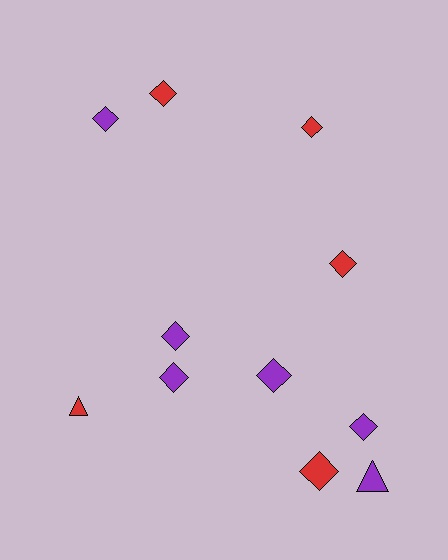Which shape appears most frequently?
Diamond, with 9 objects.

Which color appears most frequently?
Purple, with 6 objects.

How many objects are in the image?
There are 11 objects.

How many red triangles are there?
There is 1 red triangle.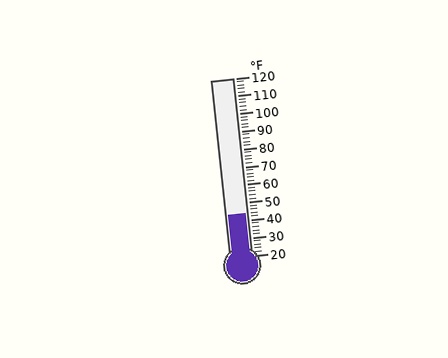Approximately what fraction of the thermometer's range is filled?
The thermometer is filled to approximately 25% of its range.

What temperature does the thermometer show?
The thermometer shows approximately 44°F.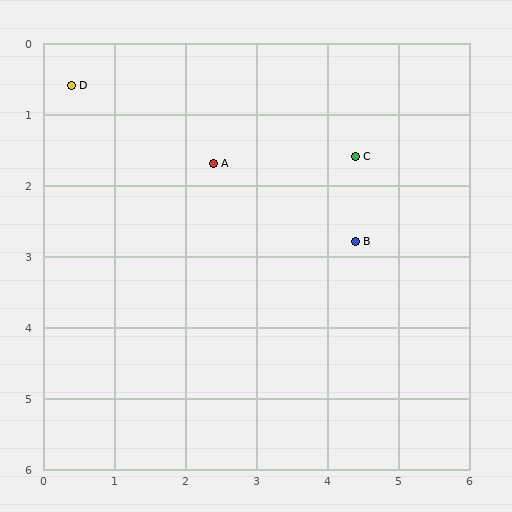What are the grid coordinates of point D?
Point D is at approximately (0.4, 0.6).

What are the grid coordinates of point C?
Point C is at approximately (4.4, 1.6).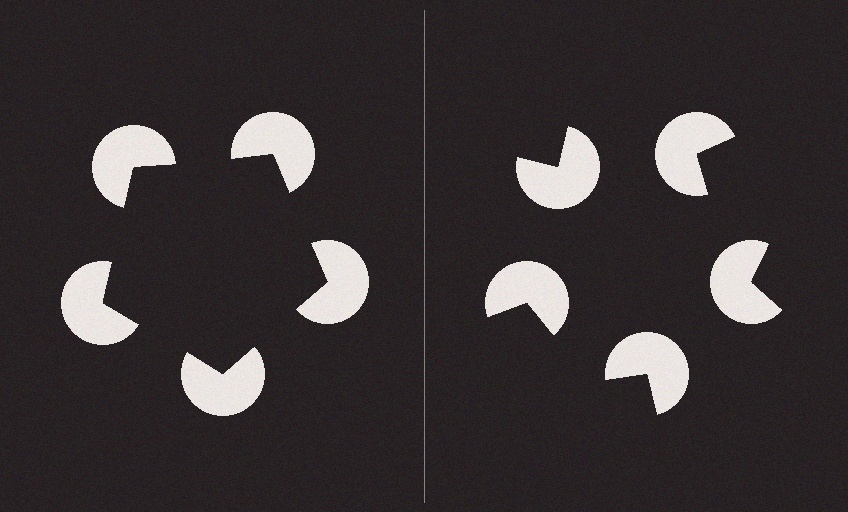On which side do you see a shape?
An illusory pentagon appears on the left side. On the right side the wedge cuts are rotated, so no coherent shape forms.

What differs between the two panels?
The pac-man discs are positioned identically on both sides; only the wedge orientations differ. On the left they align to a pentagon; on the right they are misaligned.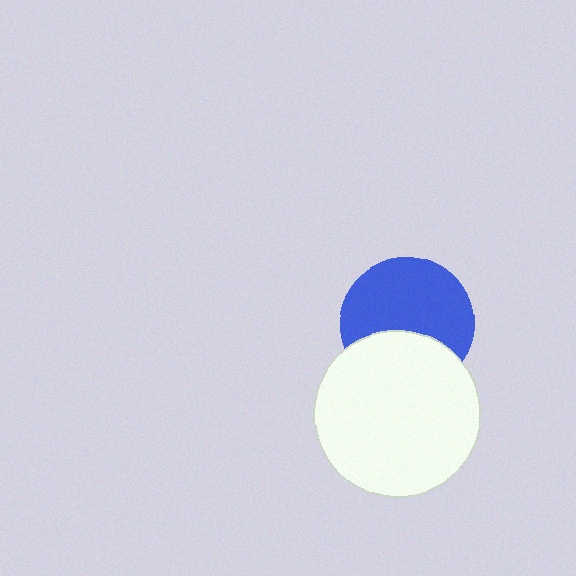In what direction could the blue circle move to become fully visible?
The blue circle could move up. That would shift it out from behind the white circle entirely.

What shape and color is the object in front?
The object in front is a white circle.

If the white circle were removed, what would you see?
You would see the complete blue circle.